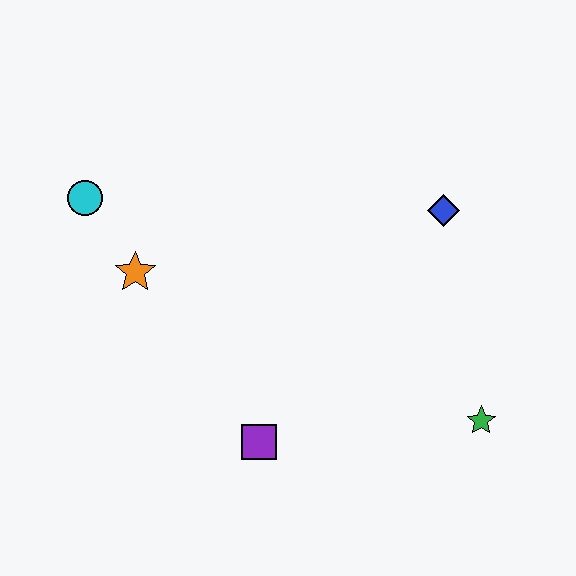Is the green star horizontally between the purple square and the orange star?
No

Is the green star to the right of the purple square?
Yes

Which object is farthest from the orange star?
The green star is farthest from the orange star.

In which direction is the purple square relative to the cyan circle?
The purple square is below the cyan circle.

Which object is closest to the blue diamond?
The green star is closest to the blue diamond.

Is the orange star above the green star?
Yes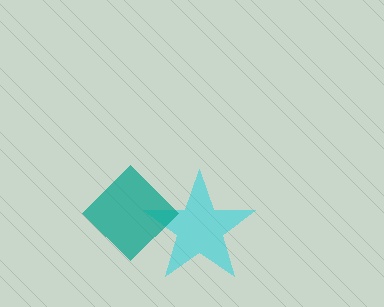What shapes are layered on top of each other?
The layered shapes are: a cyan star, a teal diamond.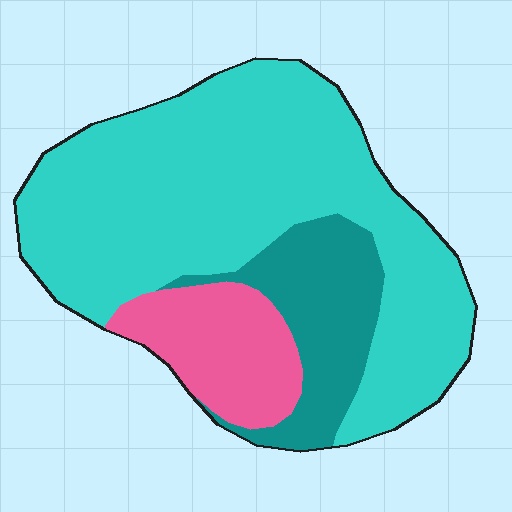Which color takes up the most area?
Cyan, at roughly 65%.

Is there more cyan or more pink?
Cyan.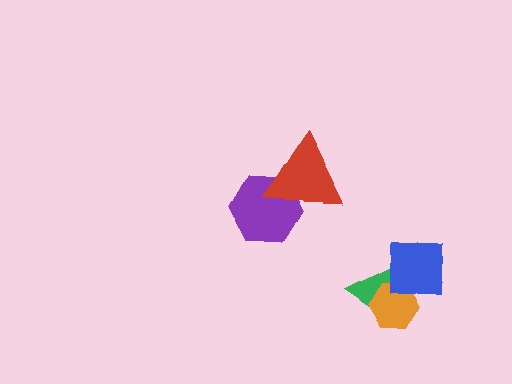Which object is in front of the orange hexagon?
The blue square is in front of the orange hexagon.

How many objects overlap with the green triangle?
2 objects overlap with the green triangle.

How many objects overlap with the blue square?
2 objects overlap with the blue square.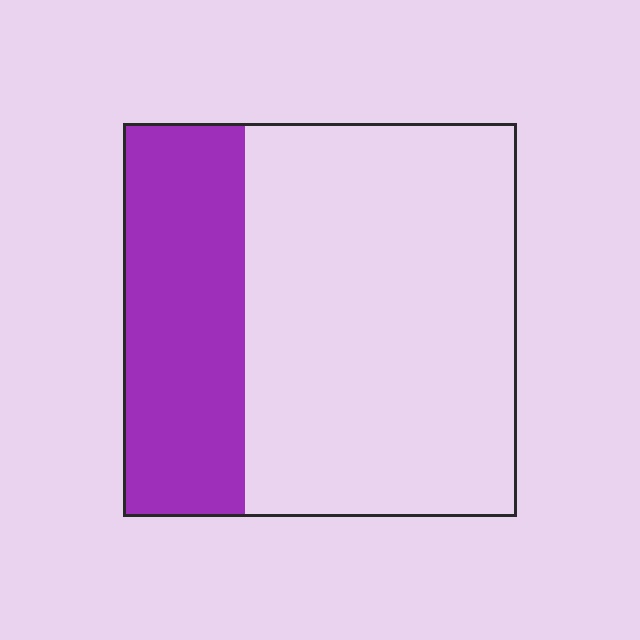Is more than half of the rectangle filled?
No.